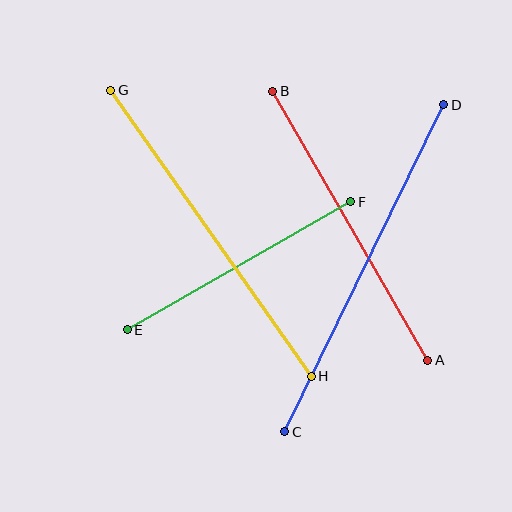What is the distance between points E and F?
The distance is approximately 258 pixels.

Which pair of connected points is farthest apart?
Points C and D are farthest apart.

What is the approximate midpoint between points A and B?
The midpoint is at approximately (350, 226) pixels.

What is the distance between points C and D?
The distance is approximately 364 pixels.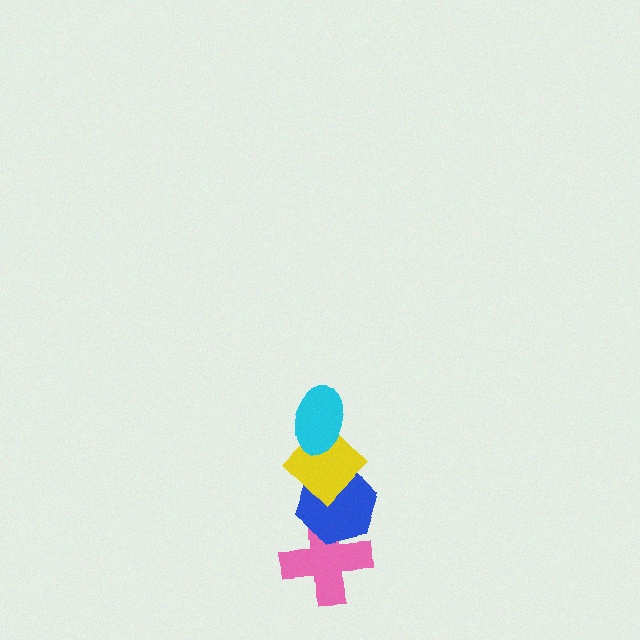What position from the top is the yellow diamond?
The yellow diamond is 2nd from the top.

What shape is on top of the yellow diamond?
The cyan ellipse is on top of the yellow diamond.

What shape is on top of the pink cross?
The blue hexagon is on top of the pink cross.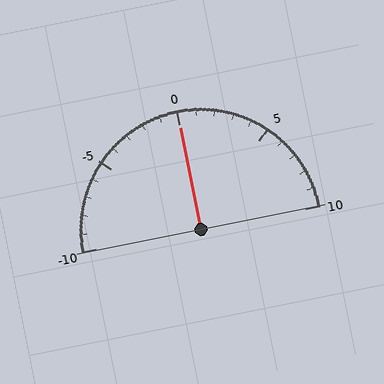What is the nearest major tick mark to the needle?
The nearest major tick mark is 0.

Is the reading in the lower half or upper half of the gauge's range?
The reading is in the upper half of the range (-10 to 10).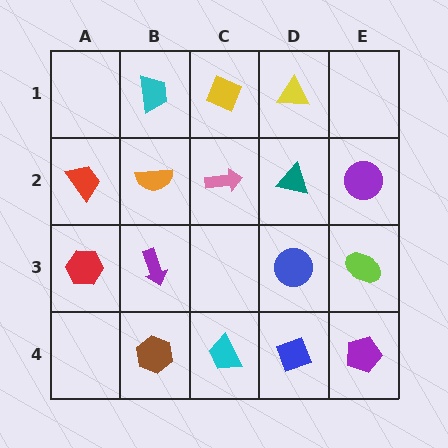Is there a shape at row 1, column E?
No, that cell is empty.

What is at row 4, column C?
A cyan trapezoid.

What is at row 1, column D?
A yellow triangle.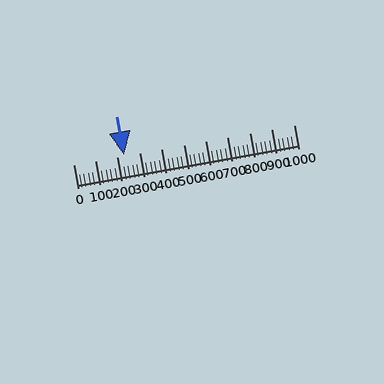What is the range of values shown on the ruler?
The ruler shows values from 0 to 1000.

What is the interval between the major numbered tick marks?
The major tick marks are spaced 100 units apart.